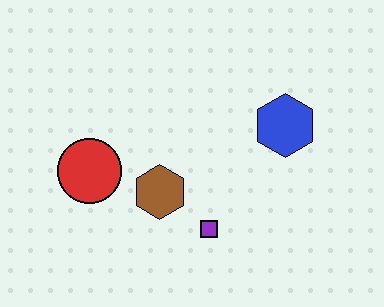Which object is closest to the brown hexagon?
The purple square is closest to the brown hexagon.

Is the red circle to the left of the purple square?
Yes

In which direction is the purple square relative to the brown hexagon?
The purple square is to the right of the brown hexagon.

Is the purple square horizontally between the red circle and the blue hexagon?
Yes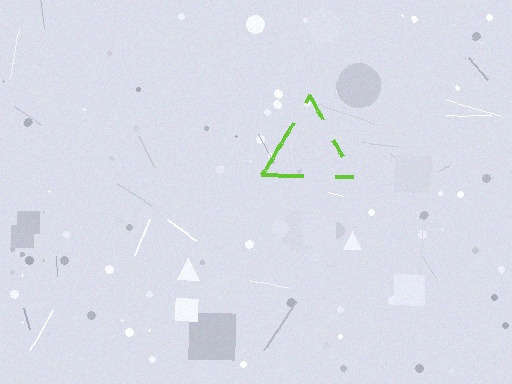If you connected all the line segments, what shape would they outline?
They would outline a triangle.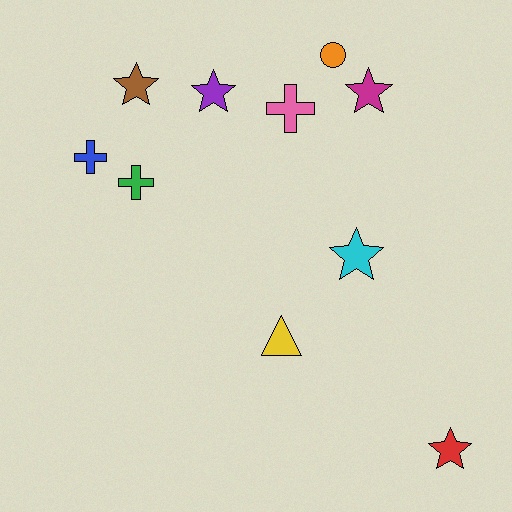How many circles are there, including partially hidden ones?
There is 1 circle.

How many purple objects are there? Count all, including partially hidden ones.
There is 1 purple object.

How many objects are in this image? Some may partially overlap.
There are 10 objects.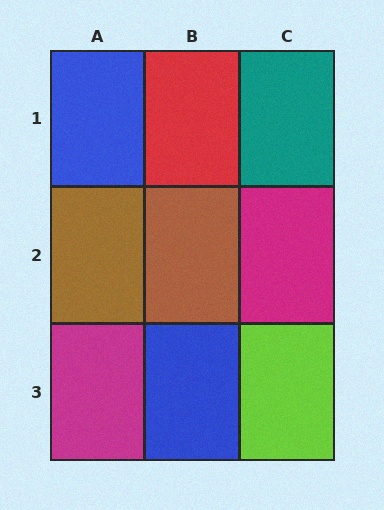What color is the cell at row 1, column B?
Red.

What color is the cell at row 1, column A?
Blue.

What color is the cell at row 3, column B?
Blue.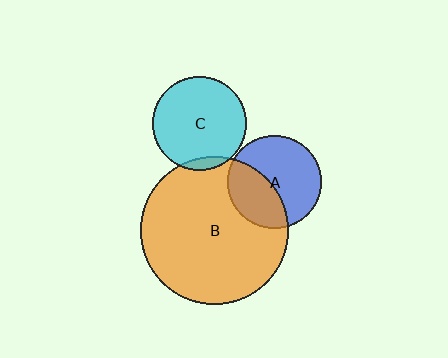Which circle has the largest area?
Circle B (orange).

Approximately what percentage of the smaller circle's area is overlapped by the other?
Approximately 5%.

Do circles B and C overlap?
Yes.